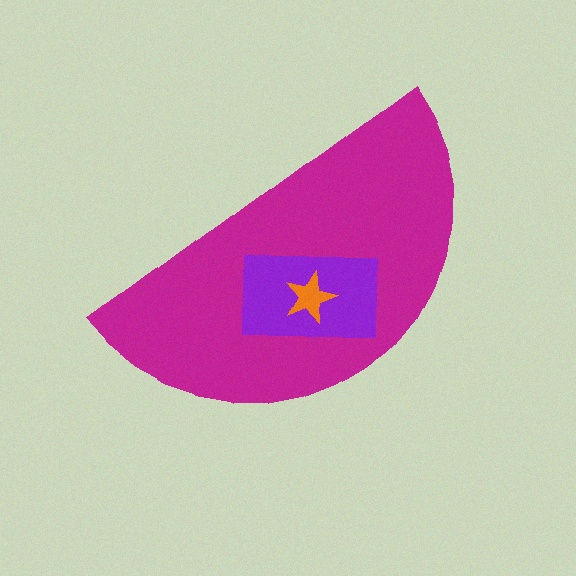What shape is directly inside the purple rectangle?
The orange star.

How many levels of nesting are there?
3.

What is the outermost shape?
The magenta semicircle.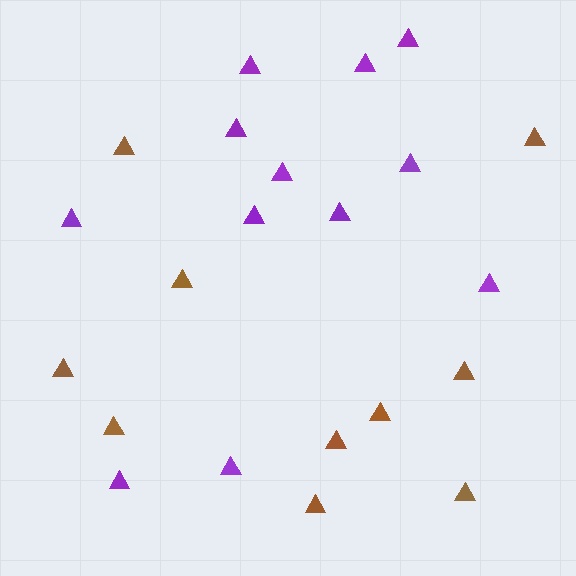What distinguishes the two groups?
There are 2 groups: one group of brown triangles (10) and one group of purple triangles (12).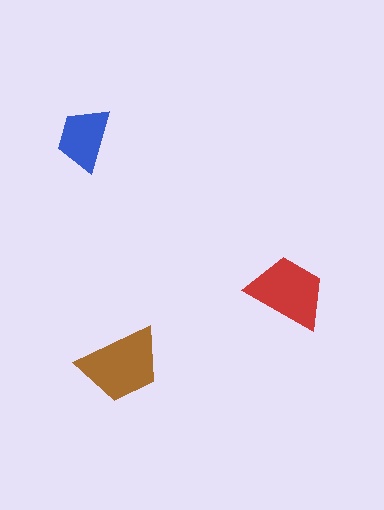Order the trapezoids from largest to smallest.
the brown one, the red one, the blue one.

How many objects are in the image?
There are 3 objects in the image.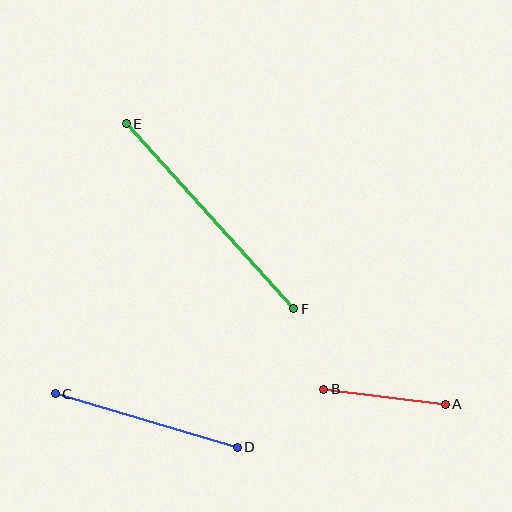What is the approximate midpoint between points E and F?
The midpoint is at approximately (210, 216) pixels.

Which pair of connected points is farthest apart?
Points E and F are farthest apart.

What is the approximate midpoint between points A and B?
The midpoint is at approximately (384, 397) pixels.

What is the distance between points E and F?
The distance is approximately 249 pixels.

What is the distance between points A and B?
The distance is approximately 123 pixels.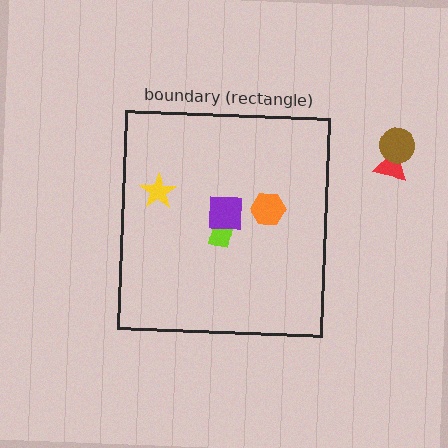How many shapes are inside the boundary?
4 inside, 2 outside.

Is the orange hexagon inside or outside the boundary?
Inside.